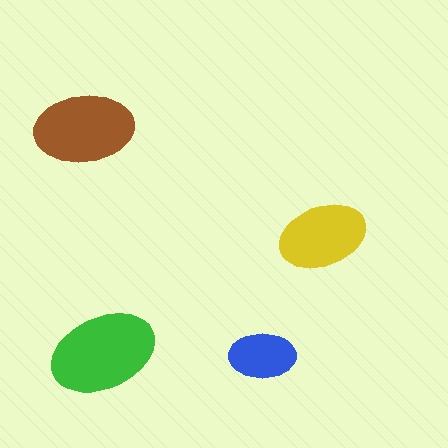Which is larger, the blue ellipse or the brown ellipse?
The brown one.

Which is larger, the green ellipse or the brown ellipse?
The green one.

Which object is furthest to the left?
The brown ellipse is leftmost.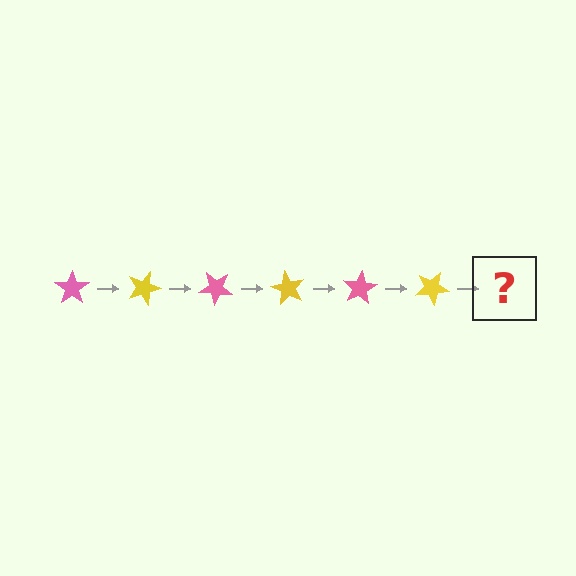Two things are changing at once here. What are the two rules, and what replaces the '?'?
The two rules are that it rotates 20 degrees each step and the color cycles through pink and yellow. The '?' should be a pink star, rotated 120 degrees from the start.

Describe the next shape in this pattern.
It should be a pink star, rotated 120 degrees from the start.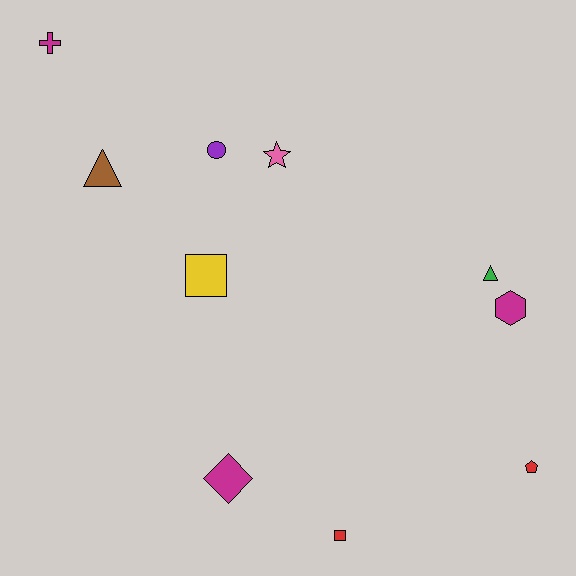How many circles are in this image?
There is 1 circle.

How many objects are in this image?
There are 10 objects.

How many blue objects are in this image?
There are no blue objects.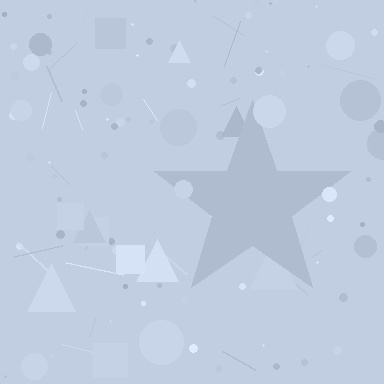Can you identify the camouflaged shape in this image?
The camouflaged shape is a star.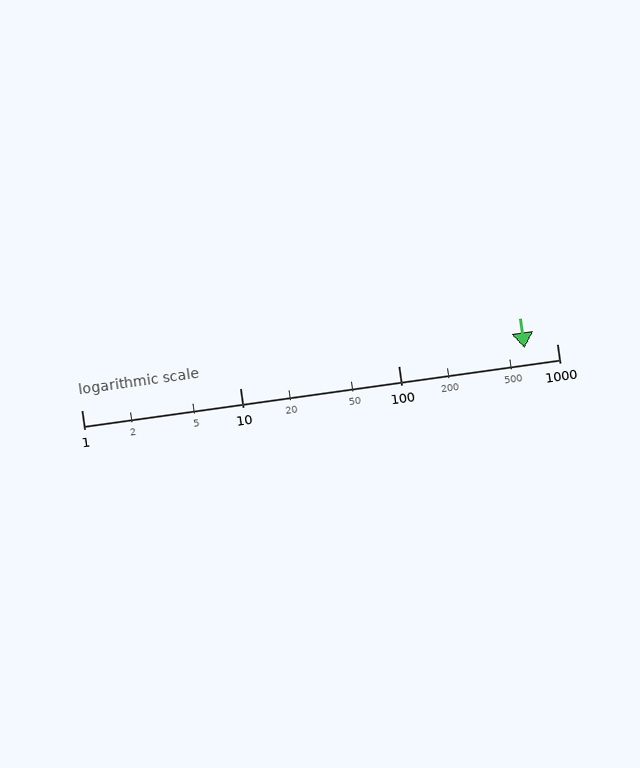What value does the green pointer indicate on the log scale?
The pointer indicates approximately 630.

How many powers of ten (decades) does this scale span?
The scale spans 3 decades, from 1 to 1000.